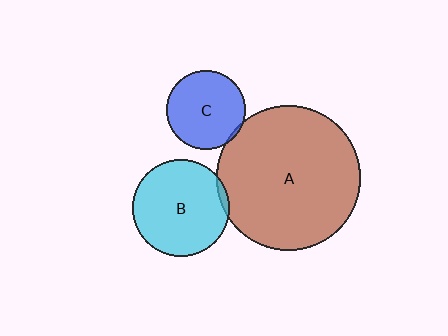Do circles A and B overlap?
Yes.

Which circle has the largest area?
Circle A (brown).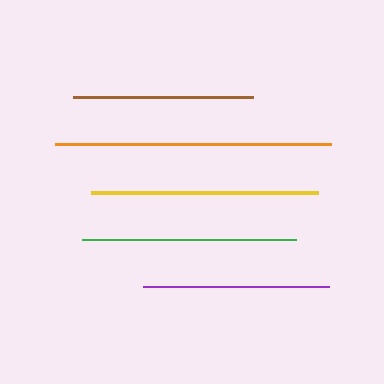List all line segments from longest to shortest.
From longest to shortest: orange, yellow, green, purple, brown.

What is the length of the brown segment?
The brown segment is approximately 180 pixels long.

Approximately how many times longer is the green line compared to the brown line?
The green line is approximately 1.2 times the length of the brown line.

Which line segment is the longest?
The orange line is the longest at approximately 276 pixels.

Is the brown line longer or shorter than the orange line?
The orange line is longer than the brown line.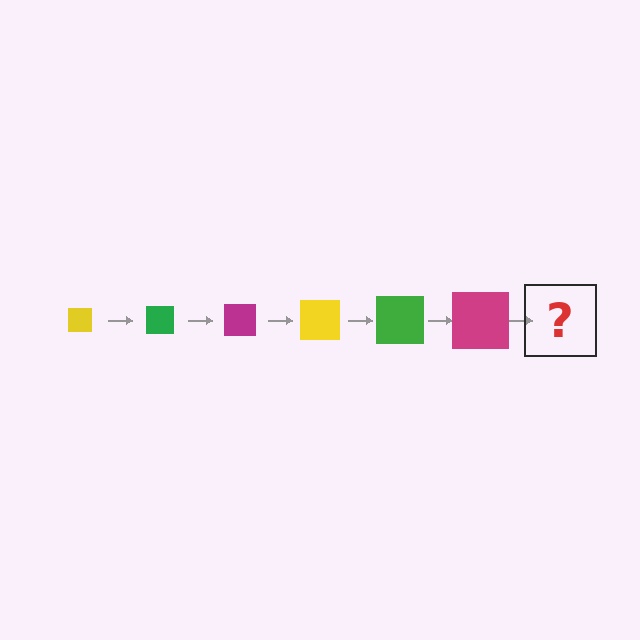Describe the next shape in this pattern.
It should be a yellow square, larger than the previous one.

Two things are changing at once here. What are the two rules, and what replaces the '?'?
The two rules are that the square grows larger each step and the color cycles through yellow, green, and magenta. The '?' should be a yellow square, larger than the previous one.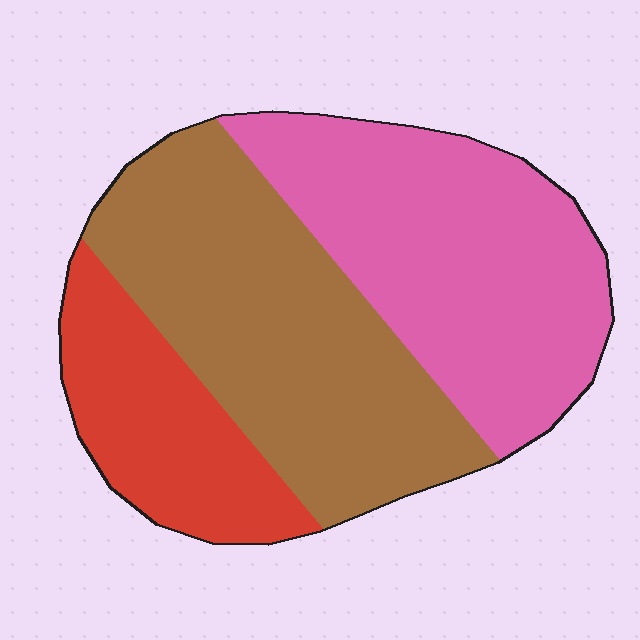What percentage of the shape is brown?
Brown covers around 40% of the shape.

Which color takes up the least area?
Red, at roughly 20%.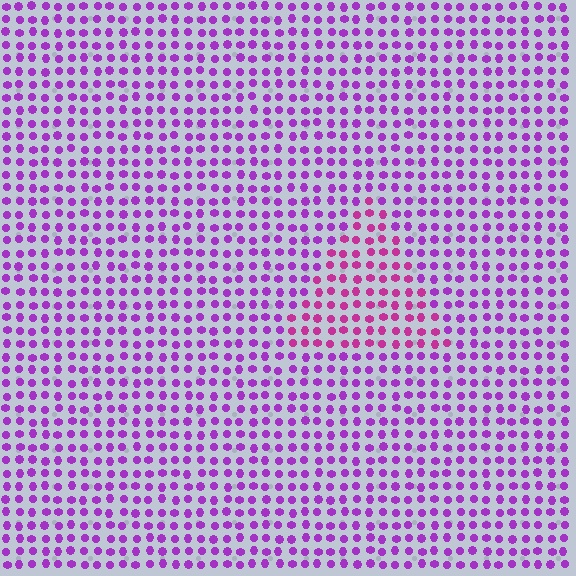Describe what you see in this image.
The image is filled with small purple elements in a uniform arrangement. A triangle-shaped region is visible where the elements are tinted to a slightly different hue, forming a subtle color boundary.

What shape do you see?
I see a triangle.